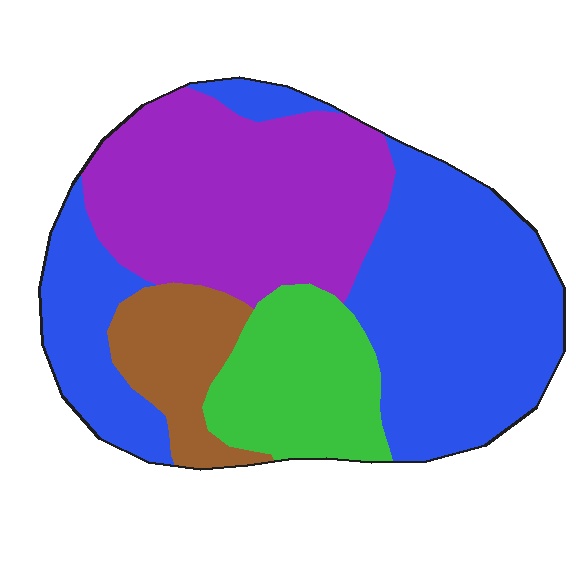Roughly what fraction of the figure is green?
Green covers roughly 15% of the figure.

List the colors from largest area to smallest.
From largest to smallest: blue, purple, green, brown.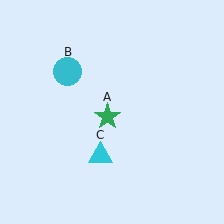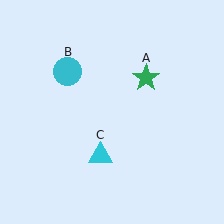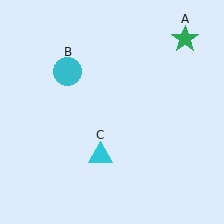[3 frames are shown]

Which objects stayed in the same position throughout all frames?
Cyan circle (object B) and cyan triangle (object C) remained stationary.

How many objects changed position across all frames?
1 object changed position: green star (object A).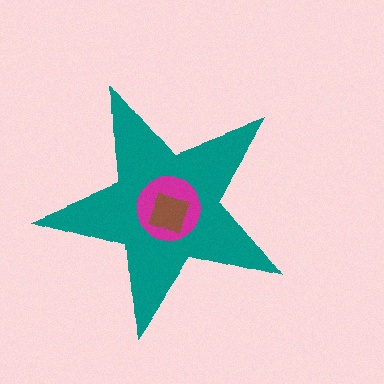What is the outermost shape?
The teal star.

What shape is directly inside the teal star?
The magenta circle.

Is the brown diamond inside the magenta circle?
Yes.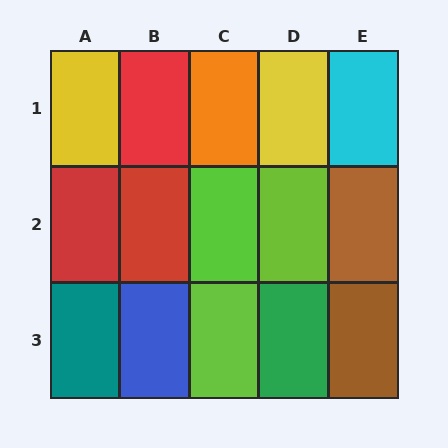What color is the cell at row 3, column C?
Lime.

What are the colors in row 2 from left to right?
Red, red, lime, lime, brown.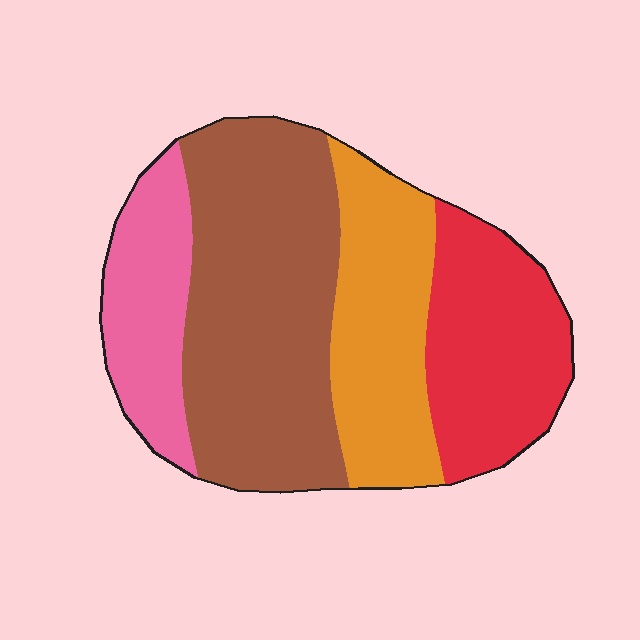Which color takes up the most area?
Brown, at roughly 40%.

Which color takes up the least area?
Pink, at roughly 15%.